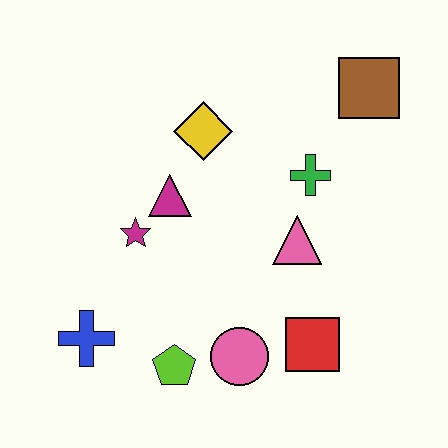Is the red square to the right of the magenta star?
Yes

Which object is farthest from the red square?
The brown square is farthest from the red square.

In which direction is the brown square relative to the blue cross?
The brown square is to the right of the blue cross.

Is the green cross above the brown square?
No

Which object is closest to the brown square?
The green cross is closest to the brown square.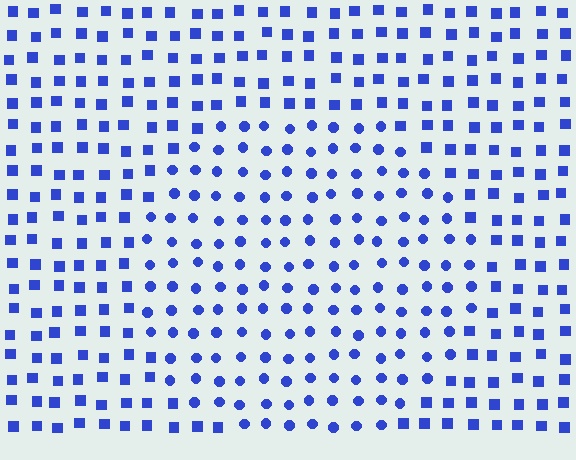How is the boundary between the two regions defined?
The boundary is defined by a change in element shape: circles inside vs. squares outside. All elements share the same color and spacing.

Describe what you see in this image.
The image is filled with small blue elements arranged in a uniform grid. A circle-shaped region contains circles, while the surrounding area contains squares. The boundary is defined purely by the change in element shape.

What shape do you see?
I see a circle.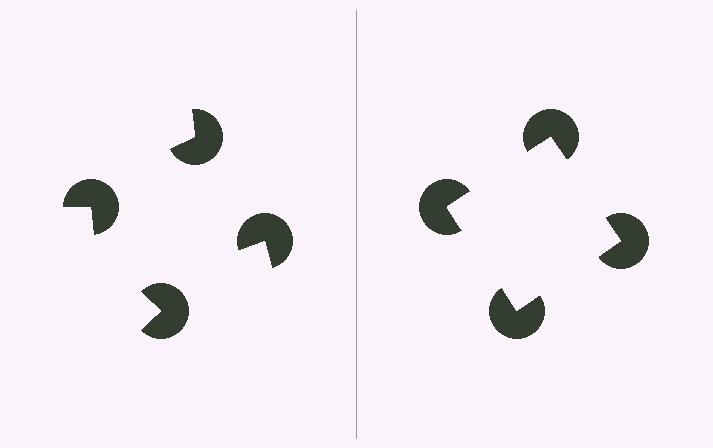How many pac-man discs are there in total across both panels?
8 — 4 on each side.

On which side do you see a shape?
An illusory square appears on the right side. On the left side the wedge cuts are rotated, so no coherent shape forms.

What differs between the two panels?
The pac-man discs are positioned identically on both sides; only the wedge orientations differ. On the right they align to a square; on the left they are misaligned.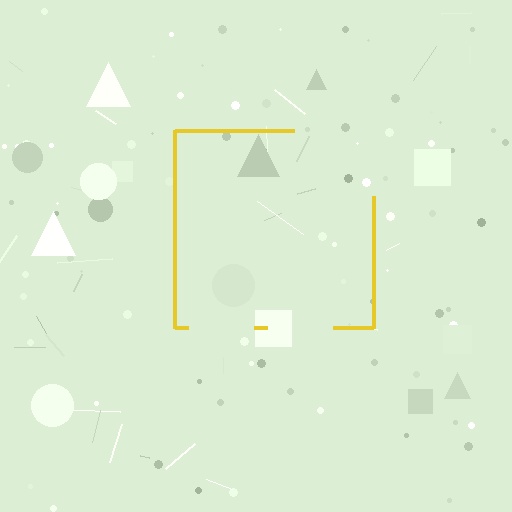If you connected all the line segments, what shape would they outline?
They would outline a square.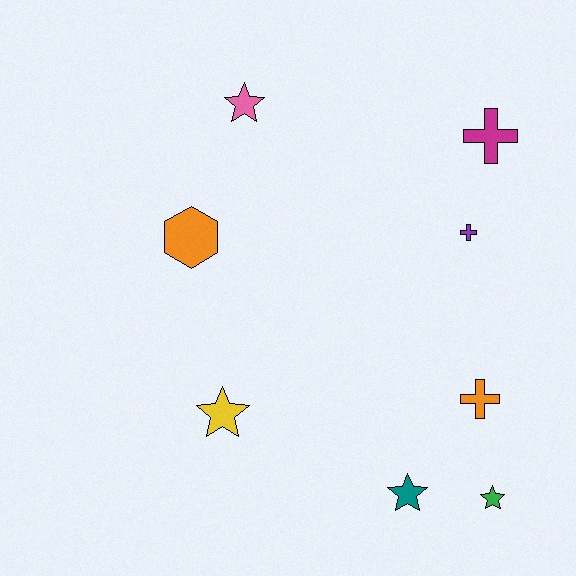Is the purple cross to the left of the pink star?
No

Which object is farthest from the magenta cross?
The yellow star is farthest from the magenta cross.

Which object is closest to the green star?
The teal star is closest to the green star.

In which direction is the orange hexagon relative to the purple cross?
The orange hexagon is to the left of the purple cross.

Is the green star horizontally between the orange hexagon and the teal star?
No